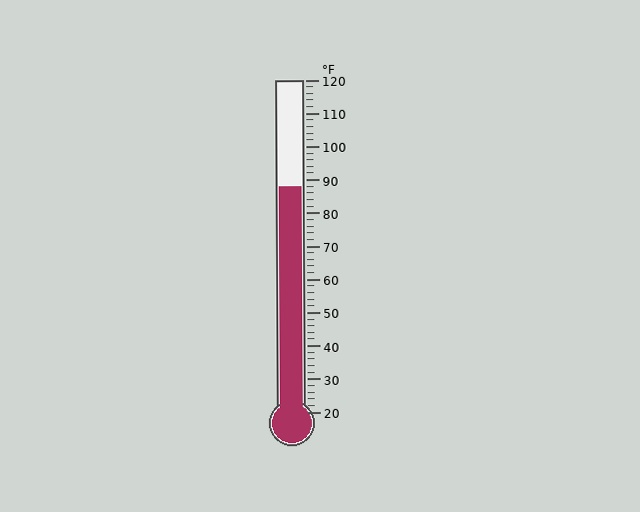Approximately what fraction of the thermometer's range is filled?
The thermometer is filled to approximately 70% of its range.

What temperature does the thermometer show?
The thermometer shows approximately 88°F.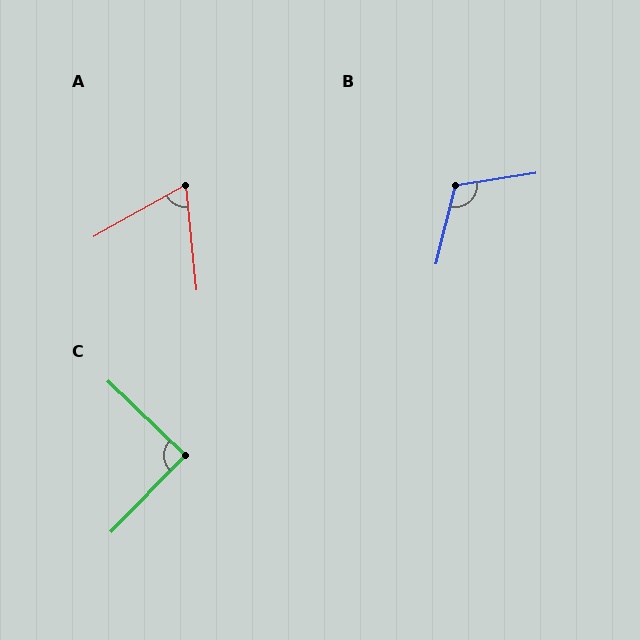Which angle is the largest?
B, at approximately 113 degrees.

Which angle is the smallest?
A, at approximately 66 degrees.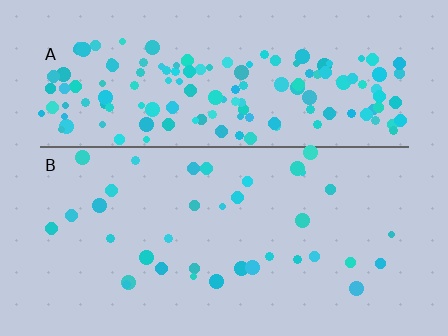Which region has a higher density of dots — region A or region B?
A (the top).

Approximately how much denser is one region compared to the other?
Approximately 4.2× — region A over region B.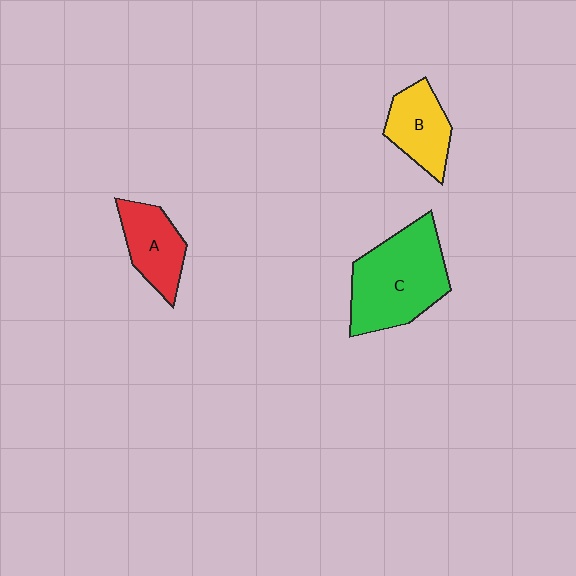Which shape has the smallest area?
Shape B (yellow).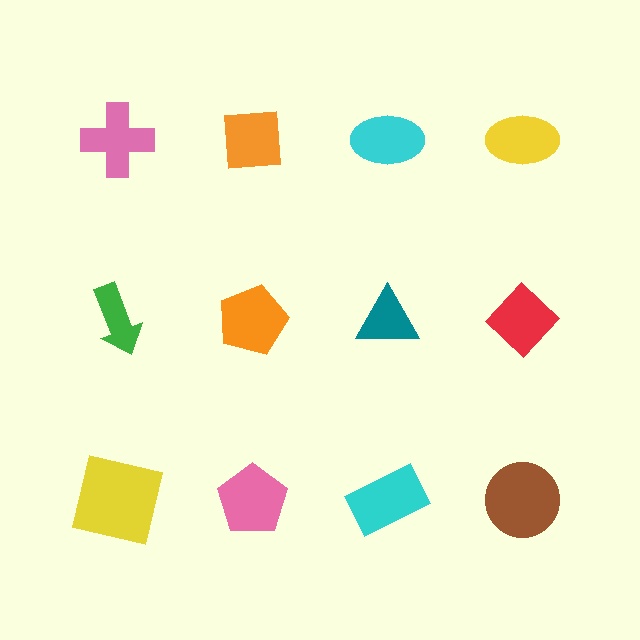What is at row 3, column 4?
A brown circle.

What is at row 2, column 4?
A red diamond.